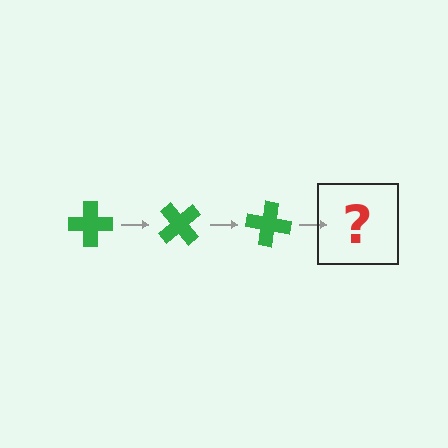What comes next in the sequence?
The next element should be a green cross rotated 150 degrees.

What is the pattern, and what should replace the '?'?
The pattern is that the cross rotates 50 degrees each step. The '?' should be a green cross rotated 150 degrees.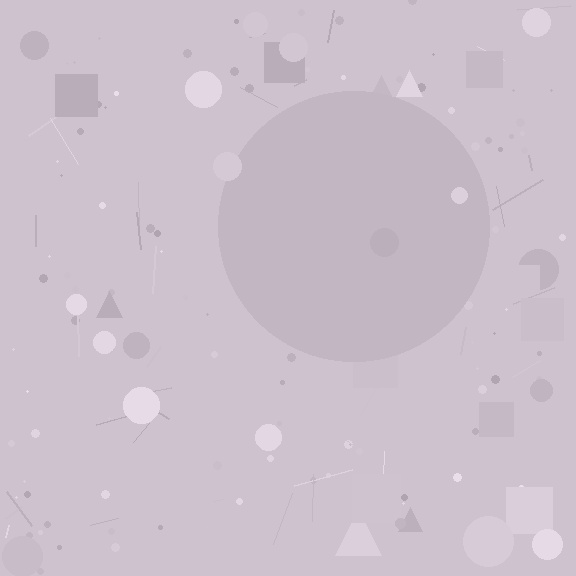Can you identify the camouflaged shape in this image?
The camouflaged shape is a circle.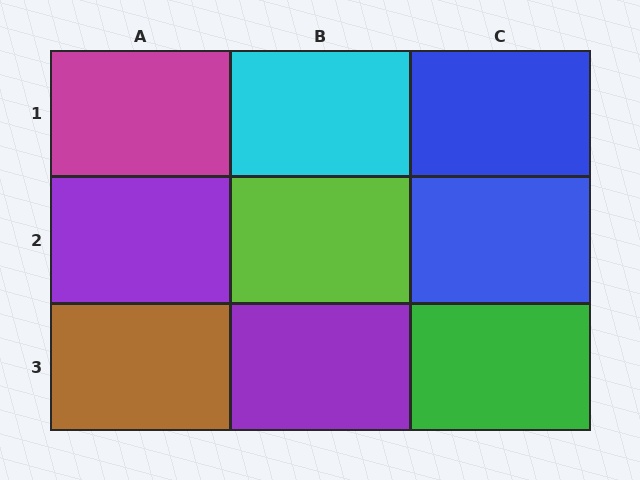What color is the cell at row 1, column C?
Blue.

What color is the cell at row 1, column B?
Cyan.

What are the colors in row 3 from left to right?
Brown, purple, green.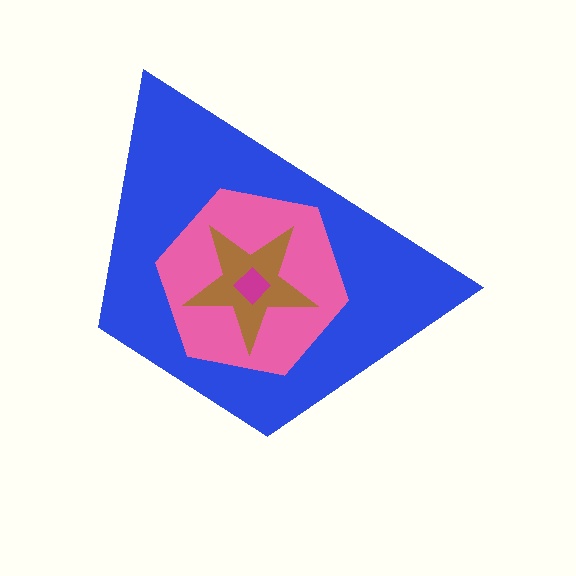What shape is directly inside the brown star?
The magenta diamond.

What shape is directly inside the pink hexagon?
The brown star.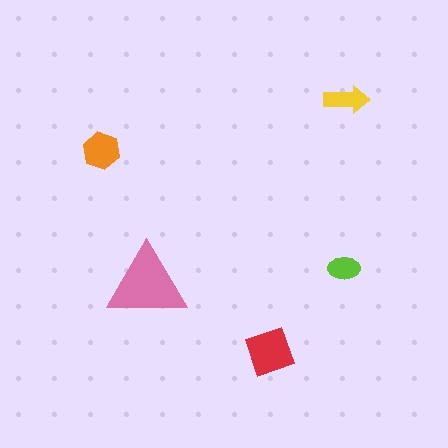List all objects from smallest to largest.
The lime ellipse, the yellow arrow, the orange hexagon, the red square, the pink triangle.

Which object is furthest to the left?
The orange hexagon is leftmost.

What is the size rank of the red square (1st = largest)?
2nd.